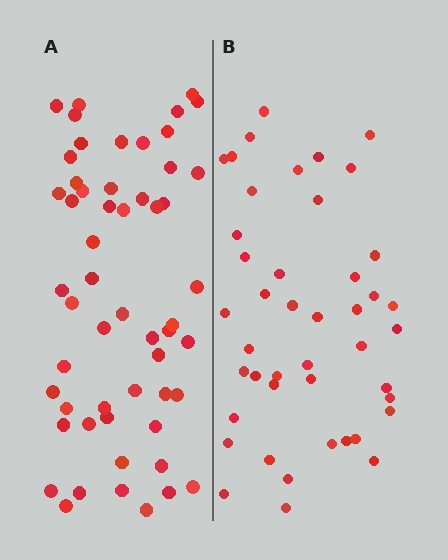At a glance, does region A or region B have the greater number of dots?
Region A (the left region) has more dots.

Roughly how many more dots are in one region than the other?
Region A has roughly 12 or so more dots than region B.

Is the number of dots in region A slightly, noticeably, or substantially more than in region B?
Region A has noticeably more, but not dramatically so. The ratio is roughly 1.2 to 1.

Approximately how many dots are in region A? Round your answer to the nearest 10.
About 60 dots. (The exact count is 55, which rounds to 60.)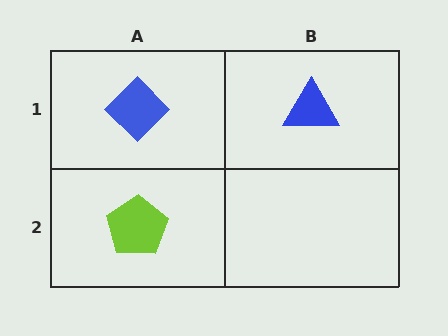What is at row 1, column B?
A blue triangle.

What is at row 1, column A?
A blue diamond.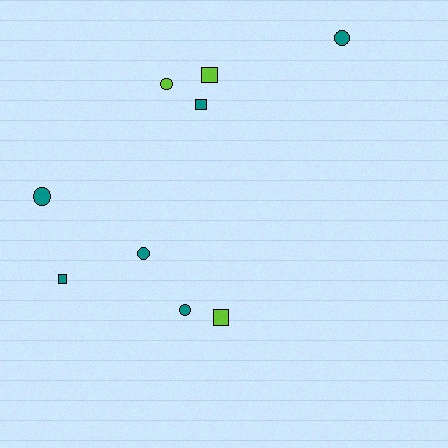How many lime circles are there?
There is 1 lime circle.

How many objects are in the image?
There are 9 objects.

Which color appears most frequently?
Teal, with 6 objects.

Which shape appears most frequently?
Circle, with 5 objects.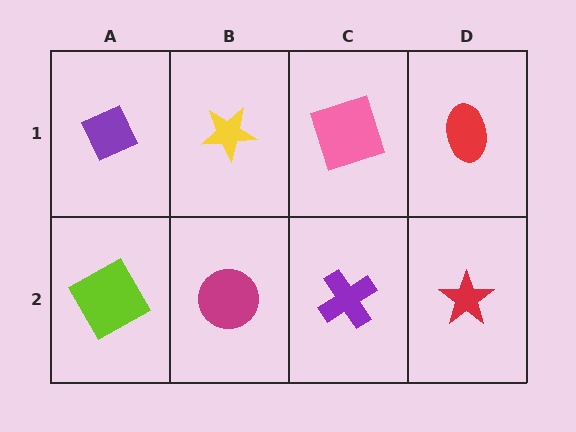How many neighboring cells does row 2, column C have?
3.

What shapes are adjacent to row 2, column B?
A yellow star (row 1, column B), a lime square (row 2, column A), a purple cross (row 2, column C).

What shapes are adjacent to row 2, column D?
A red ellipse (row 1, column D), a purple cross (row 2, column C).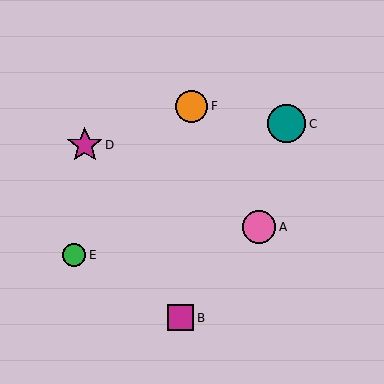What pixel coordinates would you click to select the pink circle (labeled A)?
Click at (259, 227) to select the pink circle A.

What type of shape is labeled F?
Shape F is an orange circle.